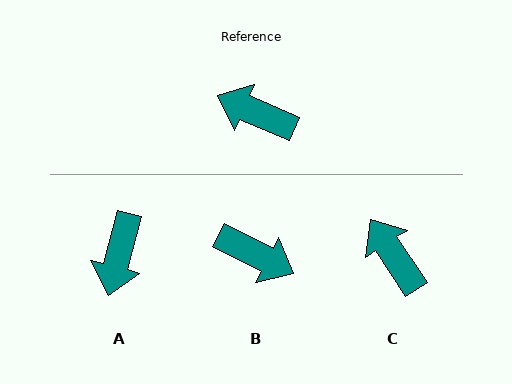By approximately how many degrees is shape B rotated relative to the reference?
Approximately 176 degrees counter-clockwise.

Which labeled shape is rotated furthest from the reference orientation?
B, about 176 degrees away.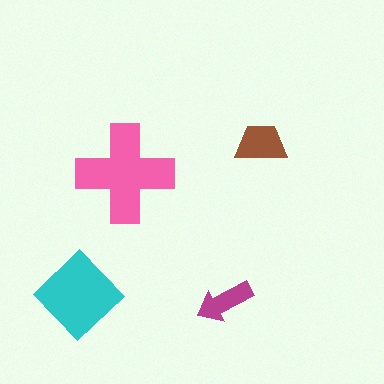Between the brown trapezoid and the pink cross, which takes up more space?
The pink cross.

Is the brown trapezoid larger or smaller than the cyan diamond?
Smaller.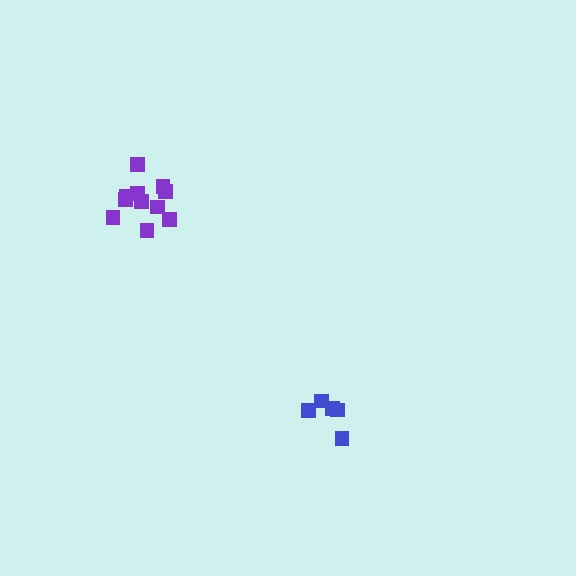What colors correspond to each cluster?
The clusters are colored: blue, purple.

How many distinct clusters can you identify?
There are 2 distinct clusters.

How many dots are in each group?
Group 1: 5 dots, Group 2: 11 dots (16 total).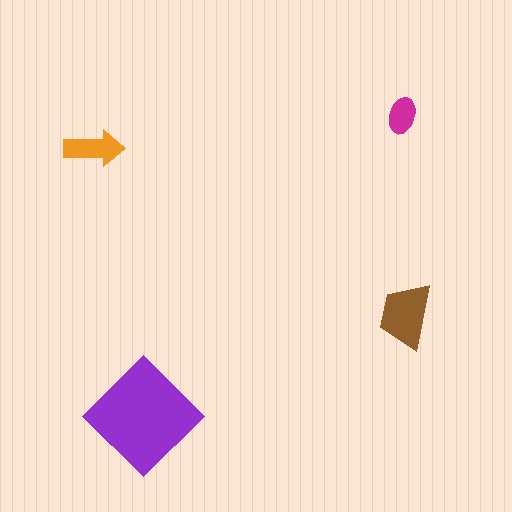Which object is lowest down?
The purple diamond is bottommost.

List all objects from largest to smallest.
The purple diamond, the brown trapezoid, the orange arrow, the magenta ellipse.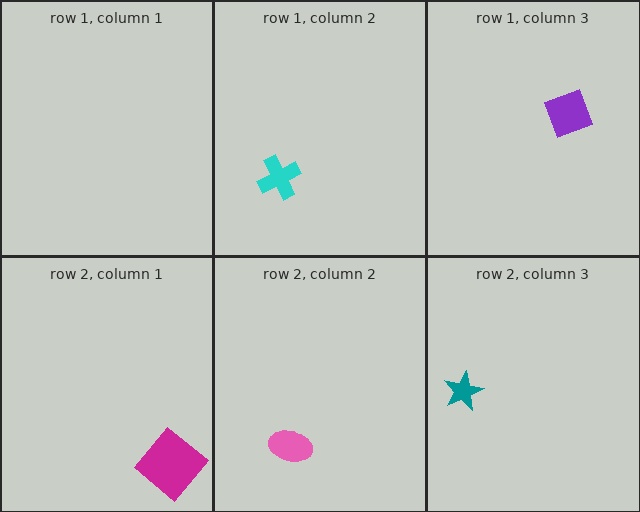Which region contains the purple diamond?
The row 1, column 3 region.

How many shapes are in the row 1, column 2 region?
1.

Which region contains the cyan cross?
The row 1, column 2 region.